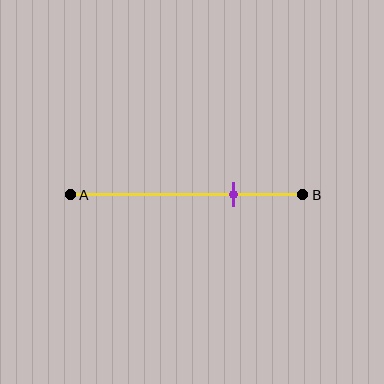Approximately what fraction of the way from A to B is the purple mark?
The purple mark is approximately 70% of the way from A to B.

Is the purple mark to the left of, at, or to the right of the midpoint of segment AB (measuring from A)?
The purple mark is to the right of the midpoint of segment AB.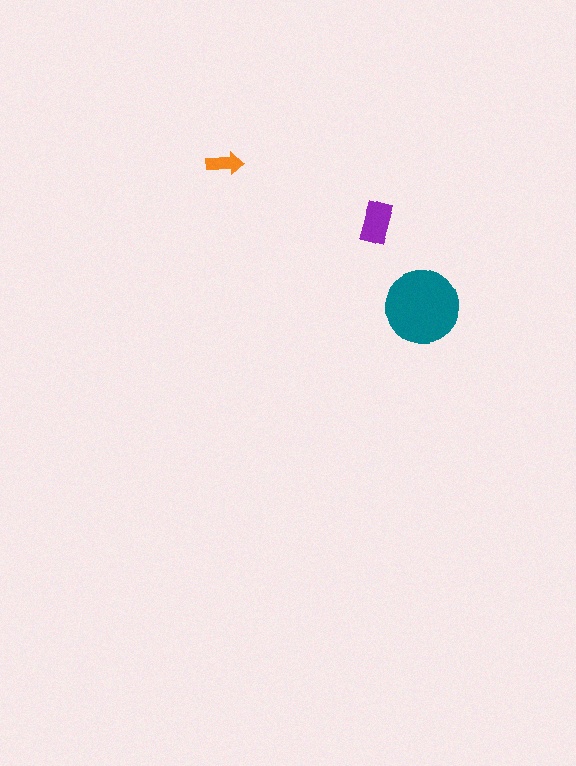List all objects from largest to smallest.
The teal circle, the purple rectangle, the orange arrow.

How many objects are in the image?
There are 3 objects in the image.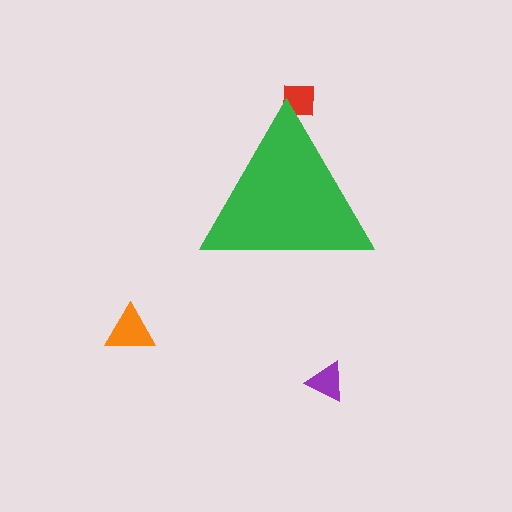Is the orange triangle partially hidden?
No, the orange triangle is fully visible.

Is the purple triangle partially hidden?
No, the purple triangle is fully visible.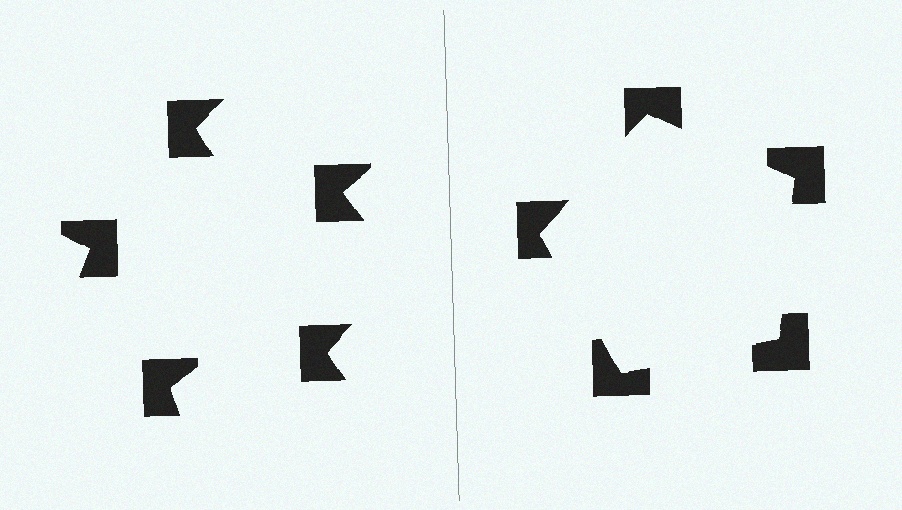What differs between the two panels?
The notched squares are positioned identically on both sides; only the wedge orientations differ. On the right they align to a pentagon; on the left they are misaligned.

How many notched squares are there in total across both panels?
10 — 5 on each side.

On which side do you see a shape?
An illusory pentagon appears on the right side. On the left side the wedge cuts are rotated, so no coherent shape forms.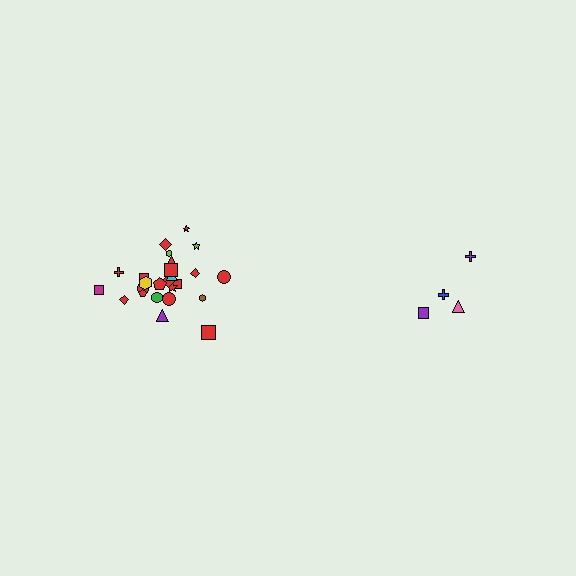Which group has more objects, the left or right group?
The left group.